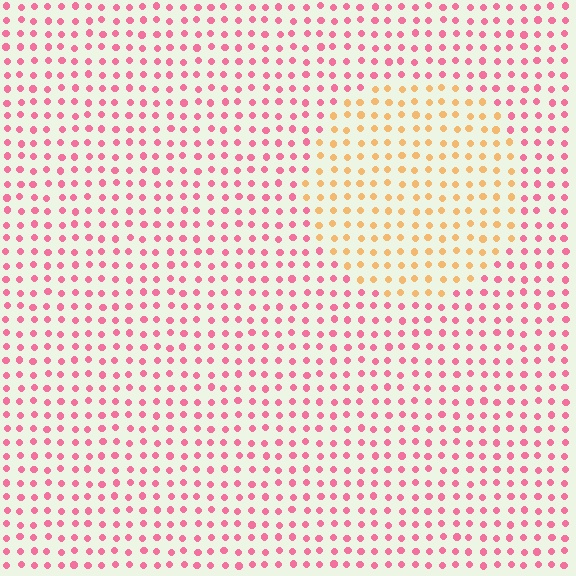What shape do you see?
I see a circle.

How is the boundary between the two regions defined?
The boundary is defined purely by a slight shift in hue (about 54 degrees). Spacing, size, and orientation are identical on both sides.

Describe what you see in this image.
The image is filled with small pink elements in a uniform arrangement. A circle-shaped region is visible where the elements are tinted to a slightly different hue, forming a subtle color boundary.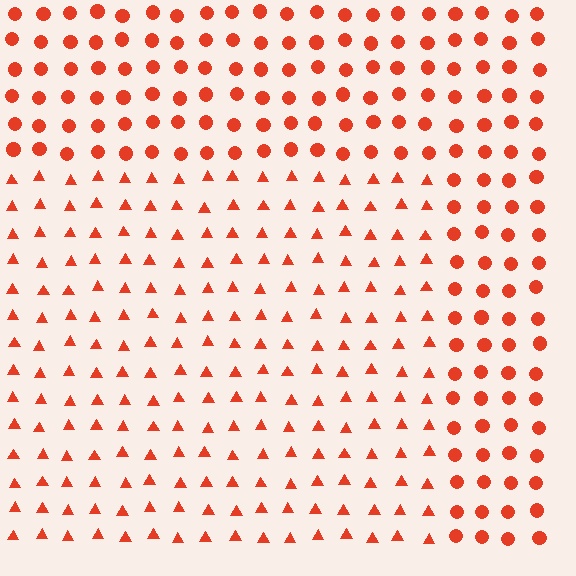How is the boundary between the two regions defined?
The boundary is defined by a change in element shape: triangles inside vs. circles outside. All elements share the same color and spacing.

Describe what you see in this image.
The image is filled with small red elements arranged in a uniform grid. A rectangle-shaped region contains triangles, while the surrounding area contains circles. The boundary is defined purely by the change in element shape.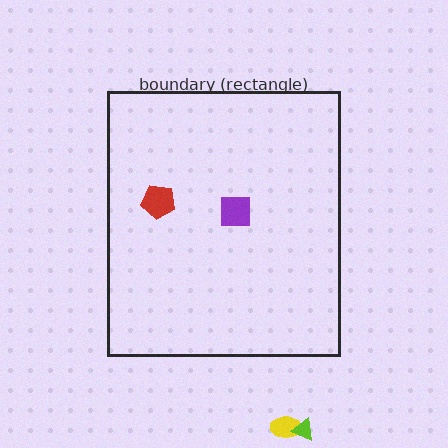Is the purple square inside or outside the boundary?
Inside.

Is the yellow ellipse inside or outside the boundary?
Outside.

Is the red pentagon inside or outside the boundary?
Inside.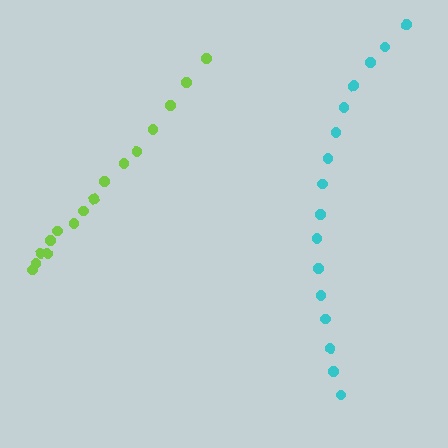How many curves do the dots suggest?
There are 2 distinct paths.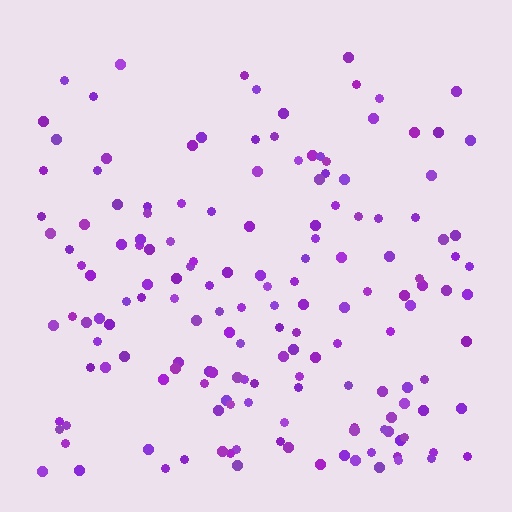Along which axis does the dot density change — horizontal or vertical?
Vertical.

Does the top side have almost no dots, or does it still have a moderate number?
Still a moderate number, just noticeably fewer than the bottom.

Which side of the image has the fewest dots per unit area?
The top.